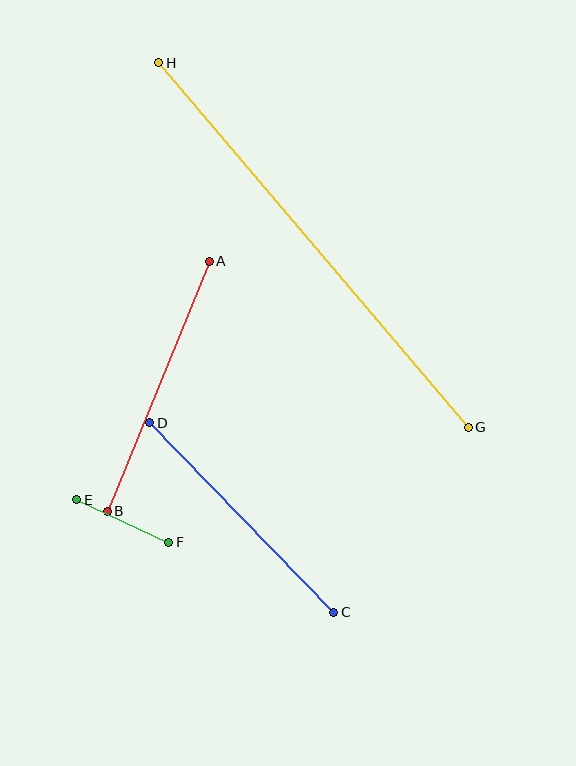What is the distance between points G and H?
The distance is approximately 478 pixels.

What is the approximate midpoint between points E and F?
The midpoint is at approximately (123, 521) pixels.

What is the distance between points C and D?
The distance is approximately 264 pixels.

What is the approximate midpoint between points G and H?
The midpoint is at approximately (313, 245) pixels.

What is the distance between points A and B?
The distance is approximately 270 pixels.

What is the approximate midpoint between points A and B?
The midpoint is at approximately (158, 386) pixels.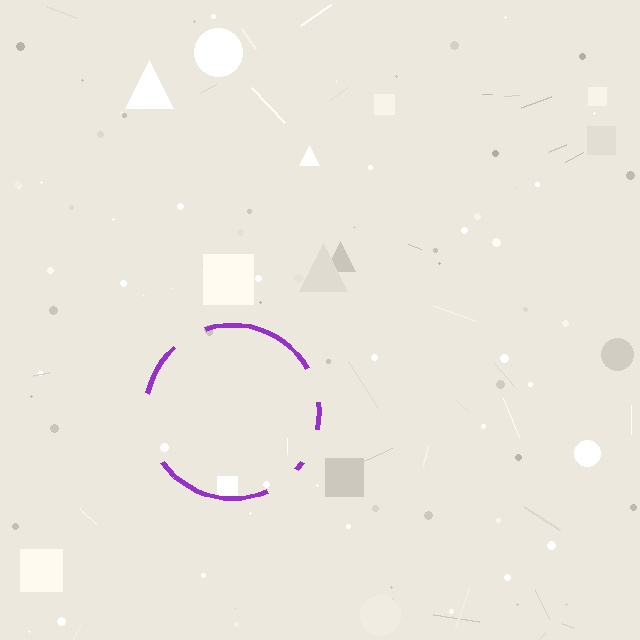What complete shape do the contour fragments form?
The contour fragments form a circle.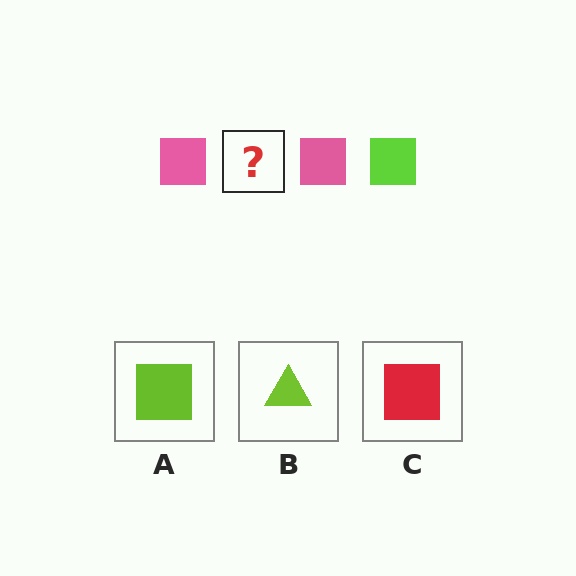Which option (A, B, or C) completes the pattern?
A.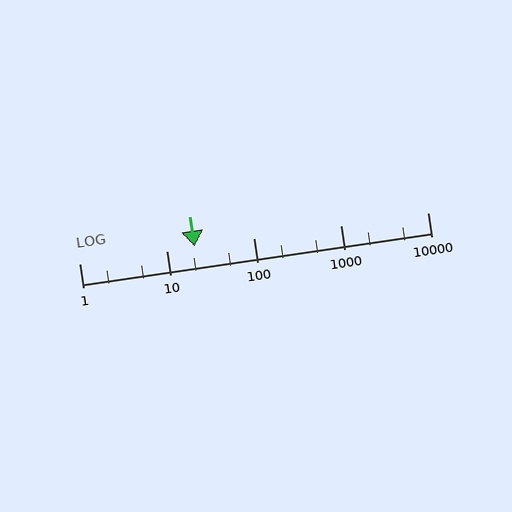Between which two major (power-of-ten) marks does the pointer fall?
The pointer is between 10 and 100.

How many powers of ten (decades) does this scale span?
The scale spans 4 decades, from 1 to 10000.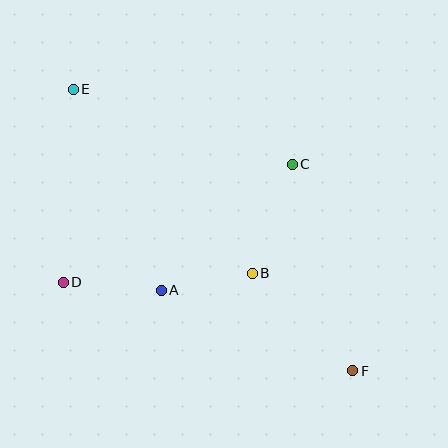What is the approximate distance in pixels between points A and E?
The distance between A and E is approximately 219 pixels.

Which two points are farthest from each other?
Points E and F are farthest from each other.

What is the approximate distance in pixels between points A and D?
The distance between A and D is approximately 98 pixels.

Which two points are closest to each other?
Points A and B are closest to each other.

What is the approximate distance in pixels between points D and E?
The distance between D and E is approximately 193 pixels.